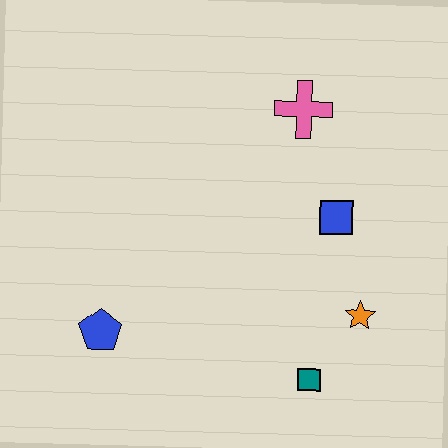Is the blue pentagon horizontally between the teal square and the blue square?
No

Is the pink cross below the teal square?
No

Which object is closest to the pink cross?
The blue square is closest to the pink cross.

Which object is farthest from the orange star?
The blue pentagon is farthest from the orange star.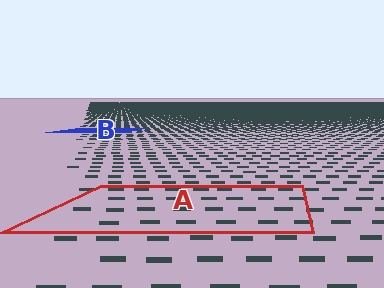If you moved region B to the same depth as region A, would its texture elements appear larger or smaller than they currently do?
They would appear larger. At a closer depth, the same texture elements are projected at a bigger on-screen size.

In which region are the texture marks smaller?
The texture marks are smaller in region B, because it is farther away.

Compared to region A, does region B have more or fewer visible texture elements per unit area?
Region B has more texture elements per unit area — they are packed more densely because it is farther away.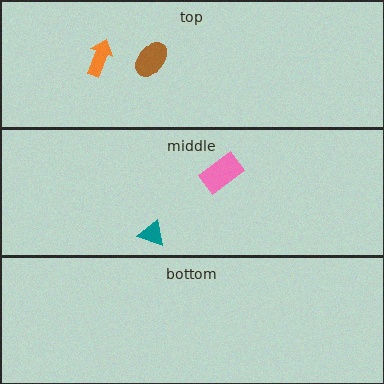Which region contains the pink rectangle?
The middle region.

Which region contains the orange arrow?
The top region.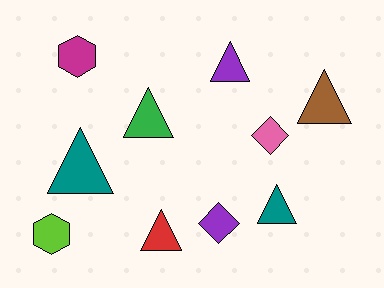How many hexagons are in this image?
There are 2 hexagons.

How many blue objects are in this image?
There are no blue objects.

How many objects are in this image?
There are 10 objects.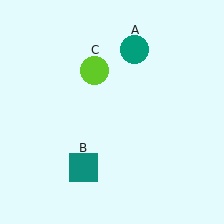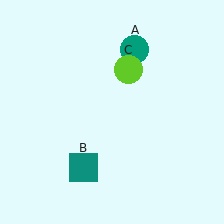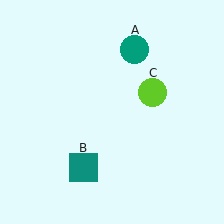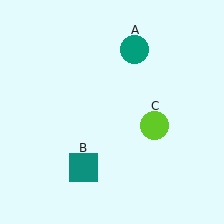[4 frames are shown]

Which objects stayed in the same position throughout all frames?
Teal circle (object A) and teal square (object B) remained stationary.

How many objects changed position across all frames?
1 object changed position: lime circle (object C).